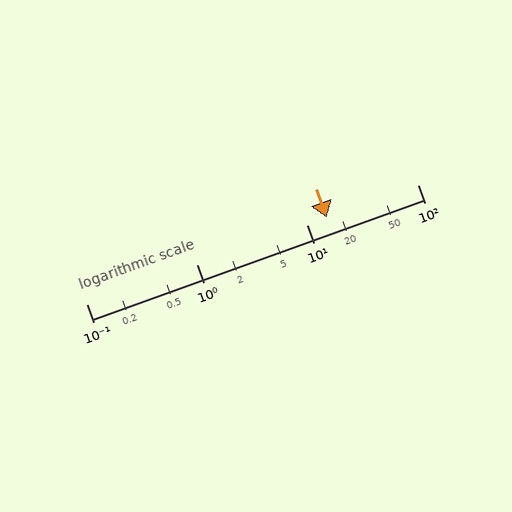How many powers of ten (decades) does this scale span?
The scale spans 3 decades, from 0.1 to 100.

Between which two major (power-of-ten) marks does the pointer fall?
The pointer is between 10 and 100.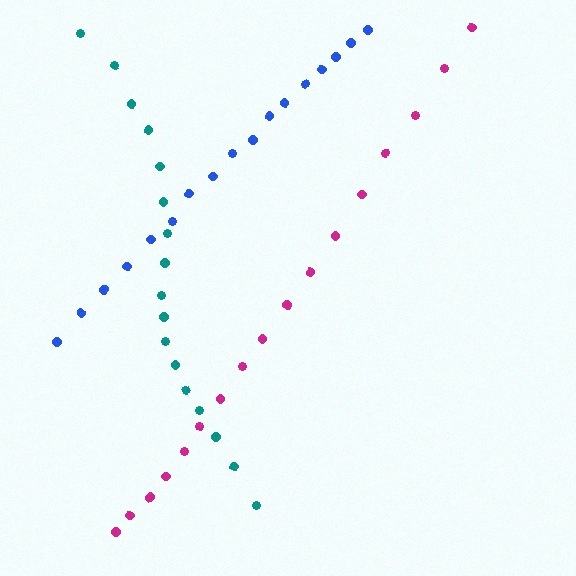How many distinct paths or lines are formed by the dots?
There are 3 distinct paths.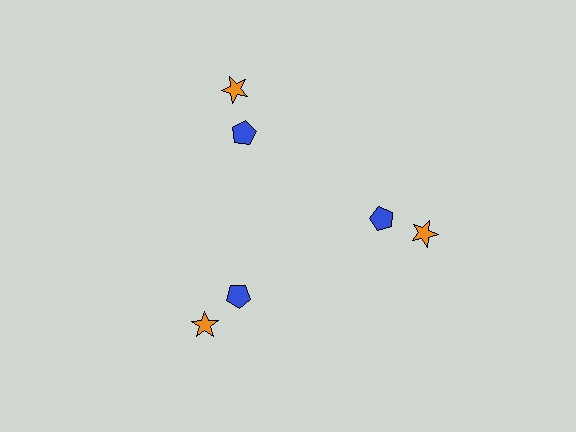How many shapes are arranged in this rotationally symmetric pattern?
There are 6 shapes, arranged in 3 groups of 2.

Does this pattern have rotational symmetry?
Yes, this pattern has 3-fold rotational symmetry. It looks the same after rotating 120 degrees around the center.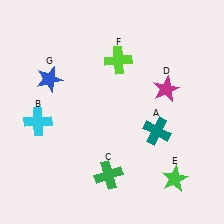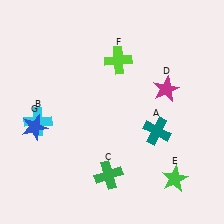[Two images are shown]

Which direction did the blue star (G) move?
The blue star (G) moved down.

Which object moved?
The blue star (G) moved down.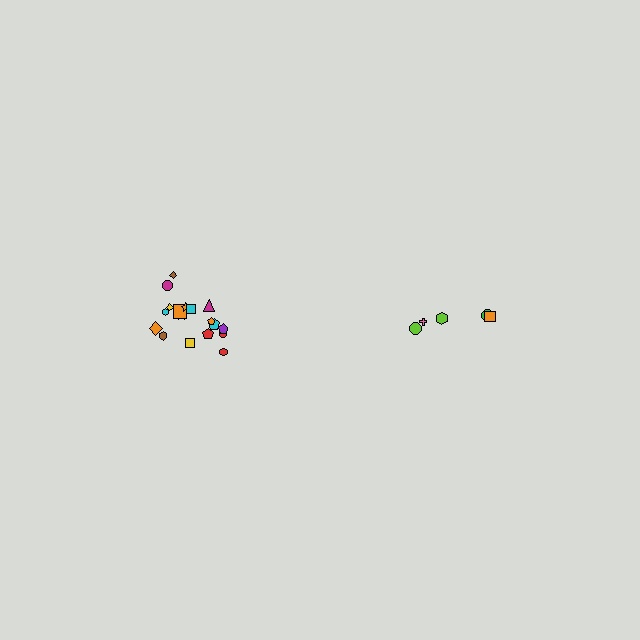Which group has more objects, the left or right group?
The left group.